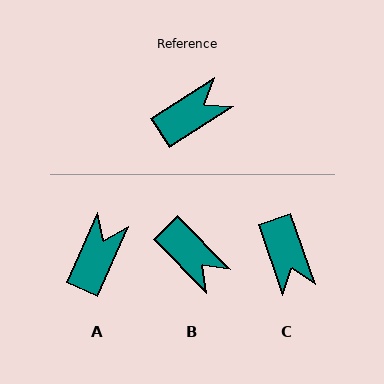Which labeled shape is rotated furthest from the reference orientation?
C, about 104 degrees away.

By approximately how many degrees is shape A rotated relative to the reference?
Approximately 33 degrees counter-clockwise.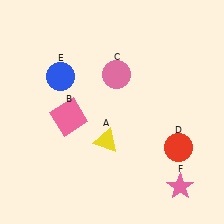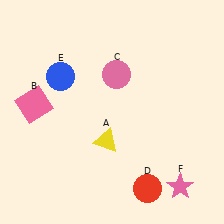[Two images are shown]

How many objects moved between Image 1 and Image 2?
2 objects moved between the two images.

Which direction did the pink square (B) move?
The pink square (B) moved left.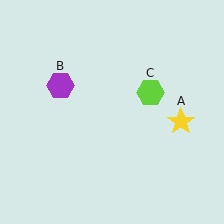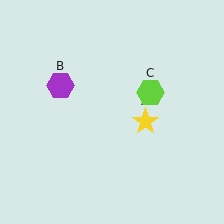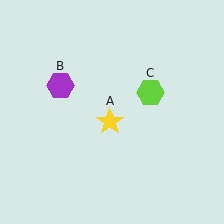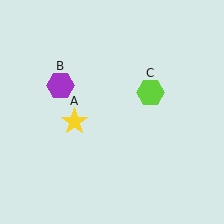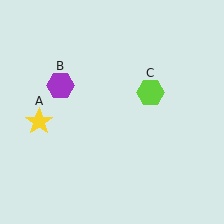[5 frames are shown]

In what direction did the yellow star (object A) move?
The yellow star (object A) moved left.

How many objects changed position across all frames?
1 object changed position: yellow star (object A).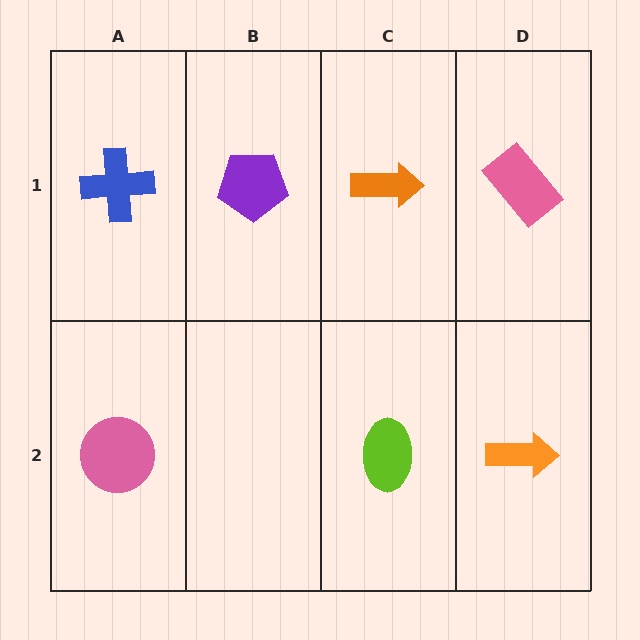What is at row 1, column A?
A blue cross.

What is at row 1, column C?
An orange arrow.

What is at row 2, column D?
An orange arrow.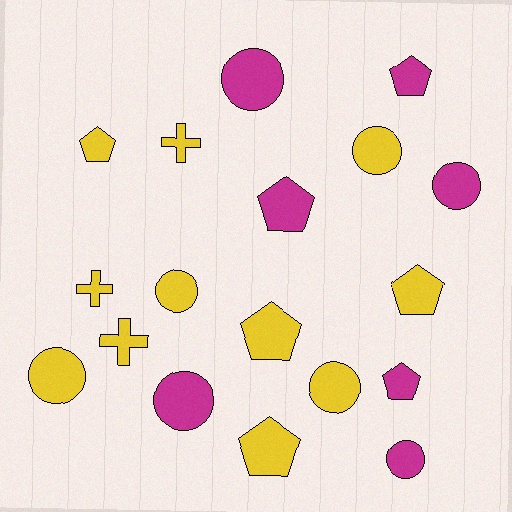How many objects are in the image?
There are 18 objects.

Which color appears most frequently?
Yellow, with 11 objects.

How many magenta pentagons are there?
There are 3 magenta pentagons.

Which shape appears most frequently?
Circle, with 8 objects.